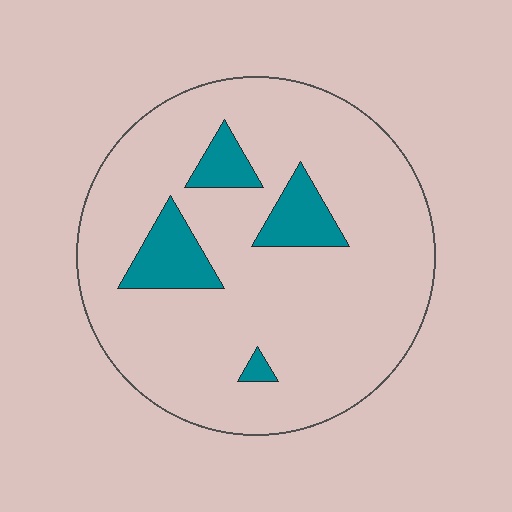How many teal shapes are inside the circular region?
4.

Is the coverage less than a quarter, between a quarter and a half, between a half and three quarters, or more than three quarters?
Less than a quarter.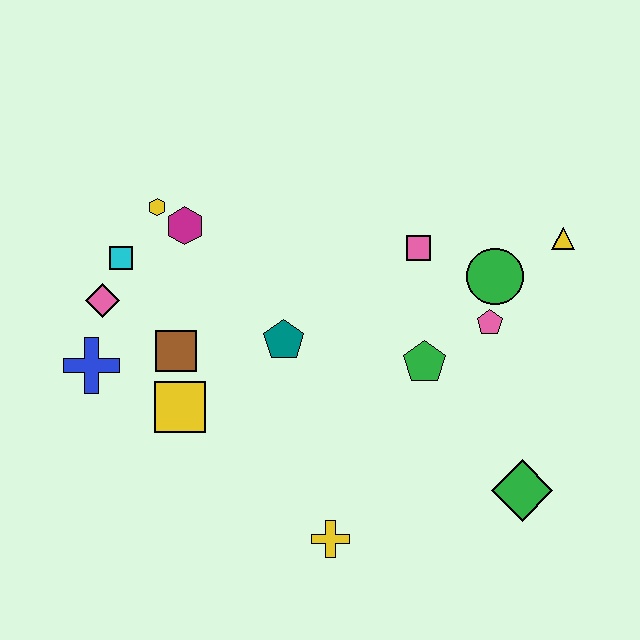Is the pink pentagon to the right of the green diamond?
No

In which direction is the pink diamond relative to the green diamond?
The pink diamond is to the left of the green diamond.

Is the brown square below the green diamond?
No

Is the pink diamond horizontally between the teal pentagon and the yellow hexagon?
No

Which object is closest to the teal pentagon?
The brown square is closest to the teal pentagon.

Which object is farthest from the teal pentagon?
The yellow triangle is farthest from the teal pentagon.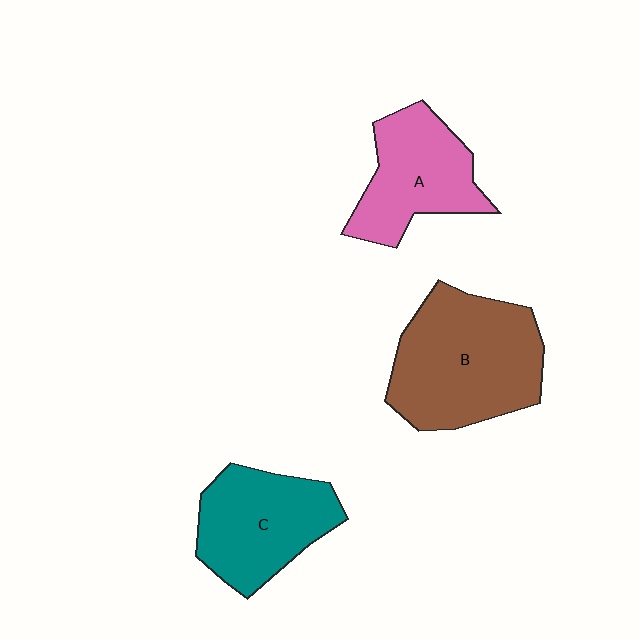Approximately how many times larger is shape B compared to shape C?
Approximately 1.3 times.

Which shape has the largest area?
Shape B (brown).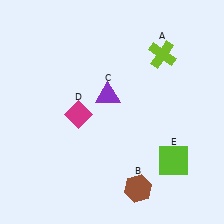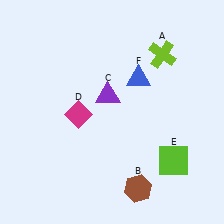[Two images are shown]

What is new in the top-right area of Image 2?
A blue triangle (F) was added in the top-right area of Image 2.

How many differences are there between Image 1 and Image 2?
There is 1 difference between the two images.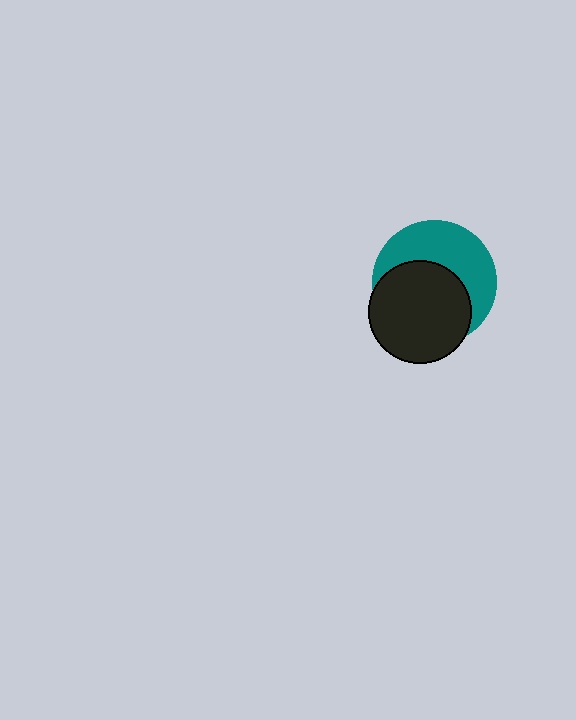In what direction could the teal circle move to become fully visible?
The teal circle could move toward the upper-right. That would shift it out from behind the black circle entirely.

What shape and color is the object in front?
The object in front is a black circle.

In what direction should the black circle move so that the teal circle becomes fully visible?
The black circle should move toward the lower-left. That is the shortest direction to clear the overlap and leave the teal circle fully visible.